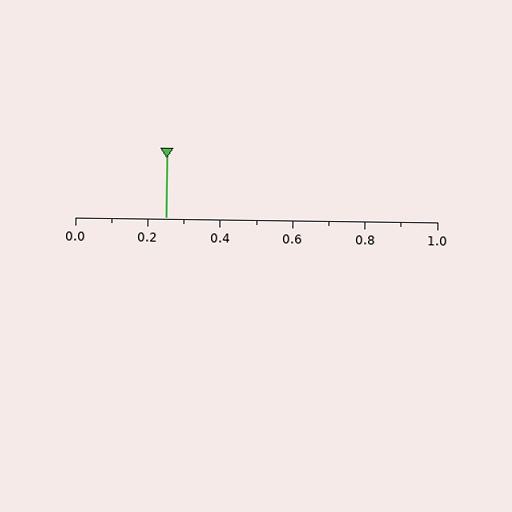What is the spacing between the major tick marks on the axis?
The major ticks are spaced 0.2 apart.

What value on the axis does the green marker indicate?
The marker indicates approximately 0.25.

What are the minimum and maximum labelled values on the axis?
The axis runs from 0.0 to 1.0.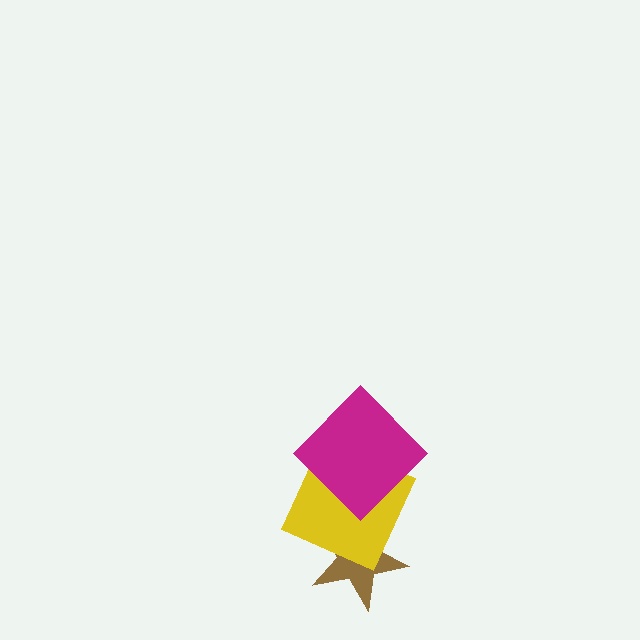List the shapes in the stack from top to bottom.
From top to bottom: the magenta diamond, the yellow square, the brown star.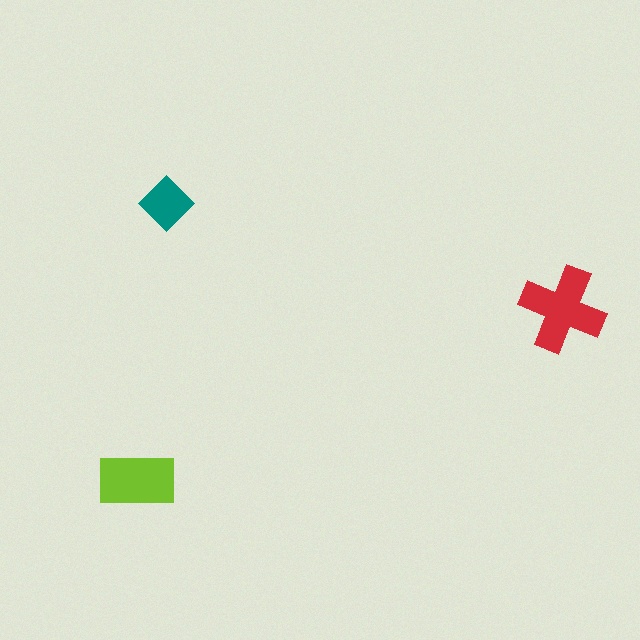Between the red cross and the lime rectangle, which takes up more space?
The red cross.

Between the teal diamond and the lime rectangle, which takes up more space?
The lime rectangle.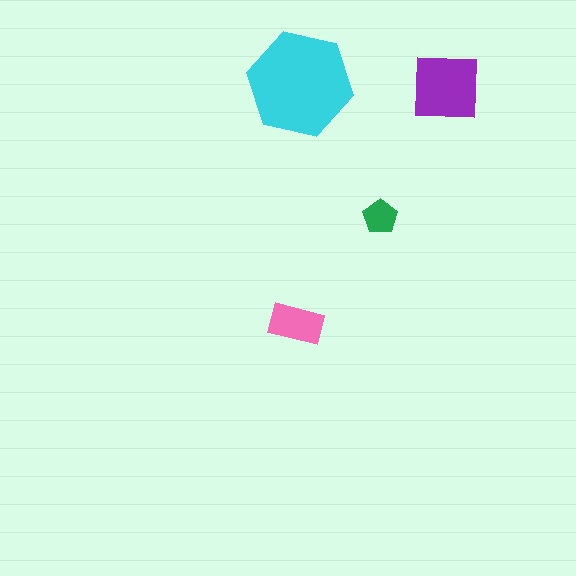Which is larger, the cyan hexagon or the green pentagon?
The cyan hexagon.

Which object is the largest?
The cyan hexagon.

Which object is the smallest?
The green pentagon.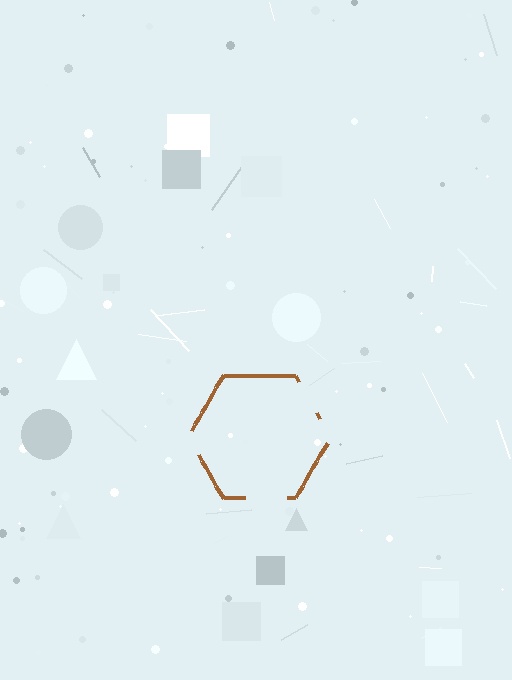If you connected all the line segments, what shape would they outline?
They would outline a hexagon.